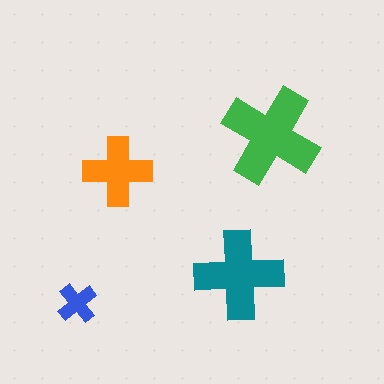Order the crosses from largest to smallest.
the green one, the teal one, the orange one, the blue one.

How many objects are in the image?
There are 4 objects in the image.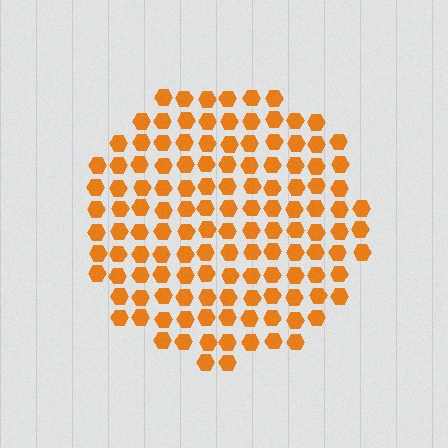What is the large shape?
The large shape is a circle.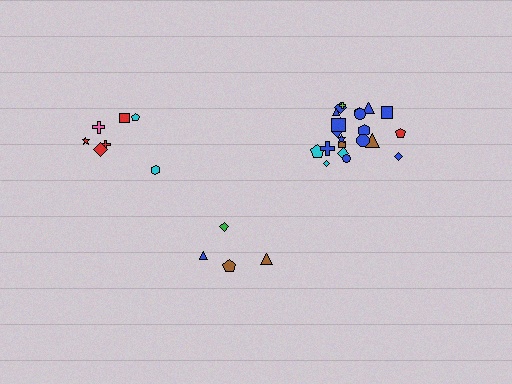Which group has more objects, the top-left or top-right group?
The top-right group.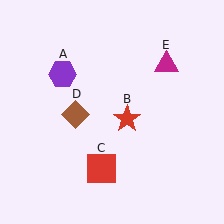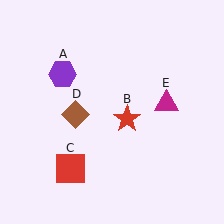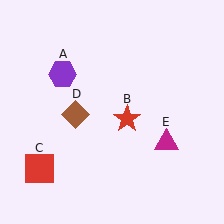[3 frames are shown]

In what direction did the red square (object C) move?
The red square (object C) moved left.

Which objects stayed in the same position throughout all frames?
Purple hexagon (object A) and red star (object B) and brown diamond (object D) remained stationary.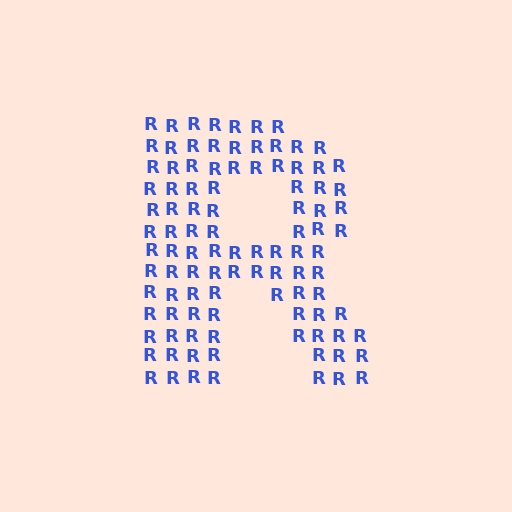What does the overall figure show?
The overall figure shows the letter R.